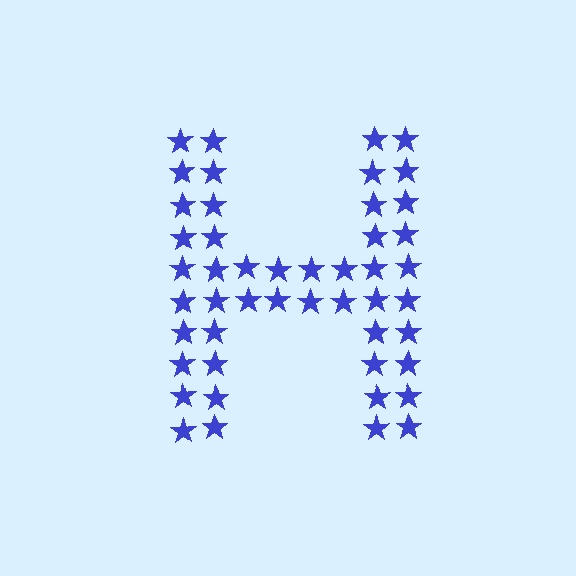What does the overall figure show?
The overall figure shows the letter H.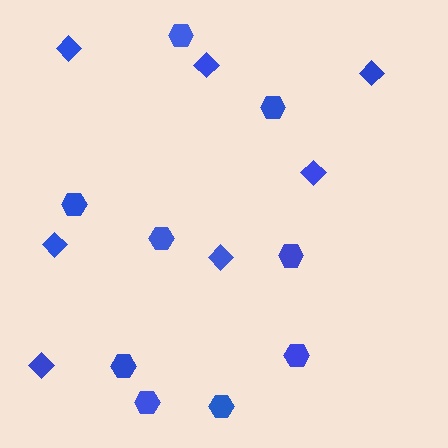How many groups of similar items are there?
There are 2 groups: one group of diamonds (7) and one group of hexagons (9).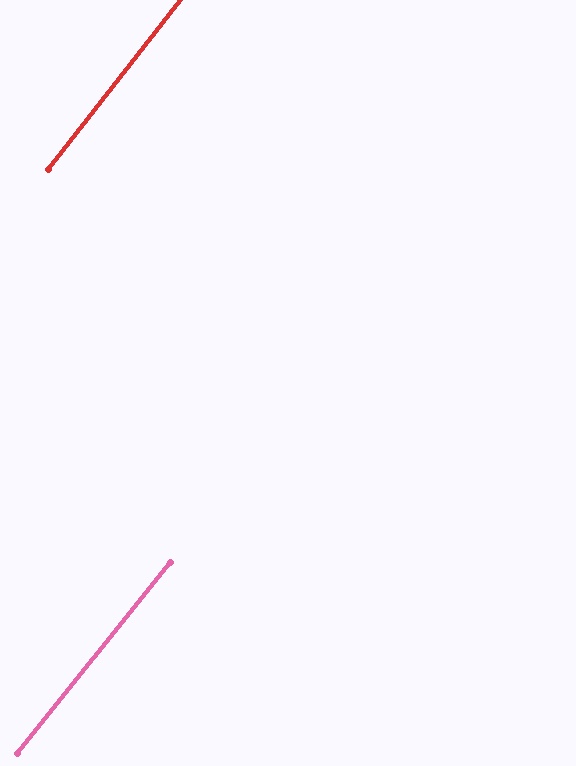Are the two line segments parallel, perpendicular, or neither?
Parallel — their directions differ by only 0.8°.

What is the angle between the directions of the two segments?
Approximately 1 degree.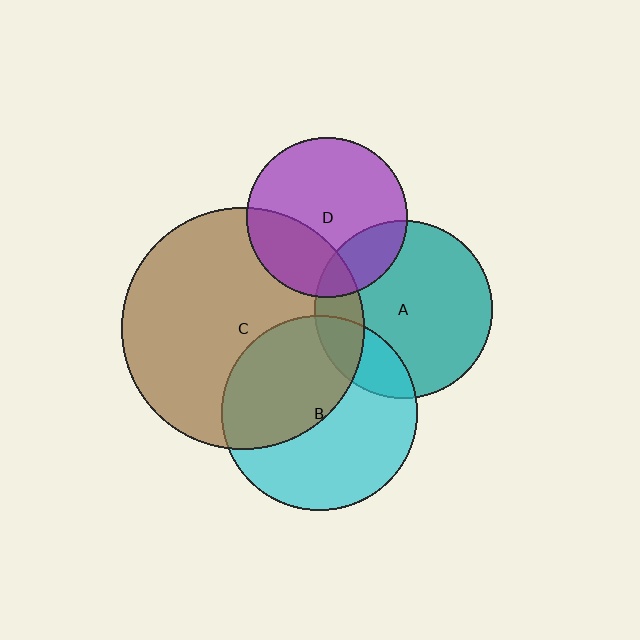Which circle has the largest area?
Circle C (brown).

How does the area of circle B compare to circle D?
Approximately 1.5 times.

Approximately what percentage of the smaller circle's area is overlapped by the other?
Approximately 20%.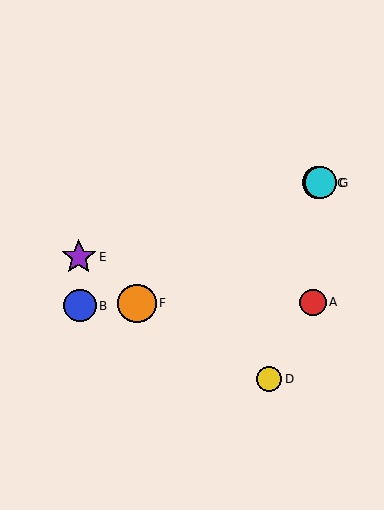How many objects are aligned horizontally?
2 objects (C, G) are aligned horizontally.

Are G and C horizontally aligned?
Yes, both are at y≈183.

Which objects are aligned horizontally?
Objects C, G are aligned horizontally.